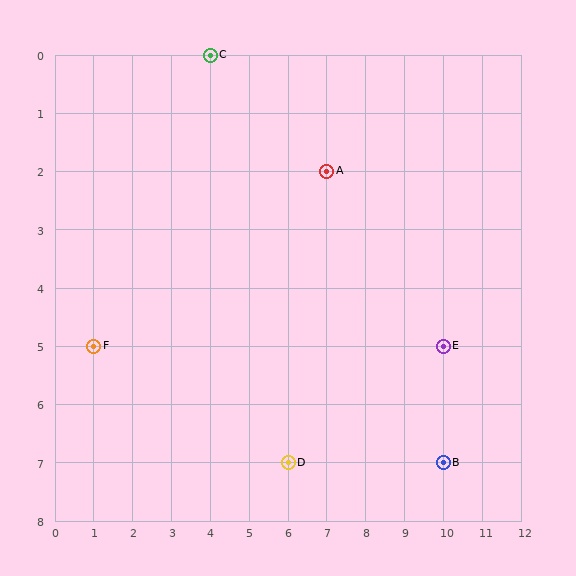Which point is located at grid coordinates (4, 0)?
Point C is at (4, 0).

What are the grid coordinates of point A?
Point A is at grid coordinates (7, 2).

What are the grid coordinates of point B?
Point B is at grid coordinates (10, 7).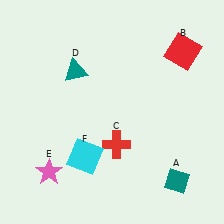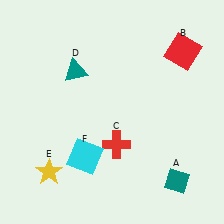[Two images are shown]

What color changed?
The star (E) changed from pink in Image 1 to yellow in Image 2.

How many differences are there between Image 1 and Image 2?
There is 1 difference between the two images.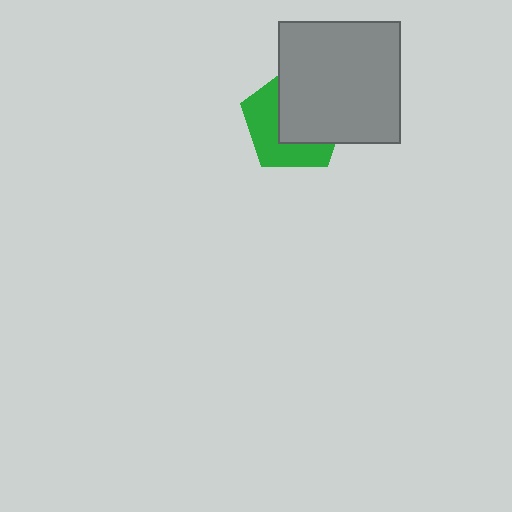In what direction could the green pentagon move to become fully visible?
The green pentagon could move toward the lower-left. That would shift it out from behind the gray square entirely.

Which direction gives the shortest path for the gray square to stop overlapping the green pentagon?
Moving toward the upper-right gives the shortest separation.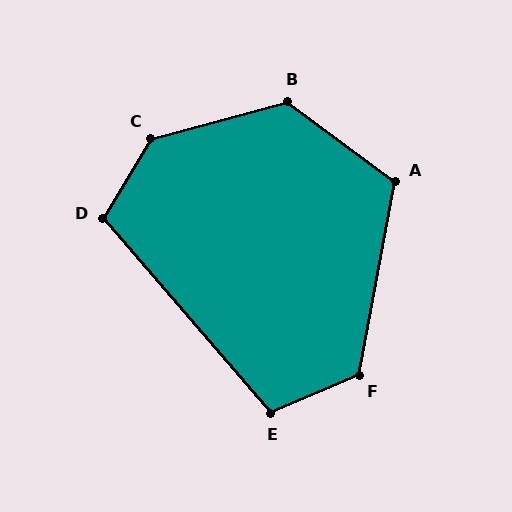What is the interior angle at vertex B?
Approximately 128 degrees (obtuse).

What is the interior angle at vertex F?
Approximately 124 degrees (obtuse).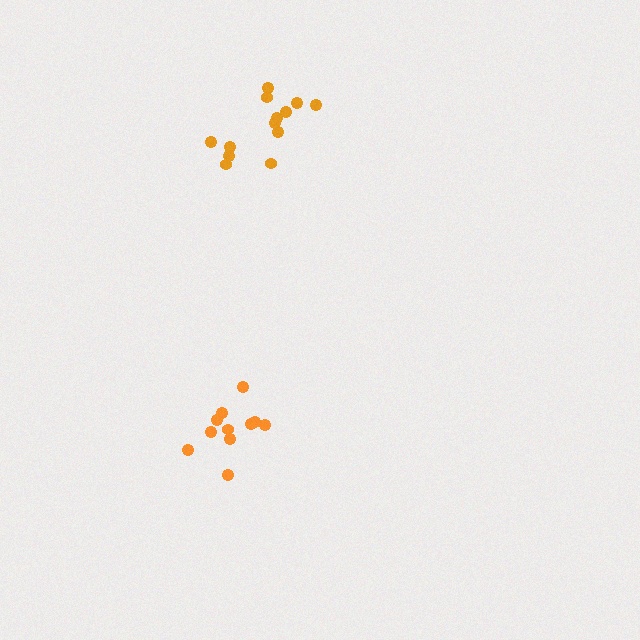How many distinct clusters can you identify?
There are 2 distinct clusters.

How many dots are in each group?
Group 1: 13 dots, Group 2: 11 dots (24 total).